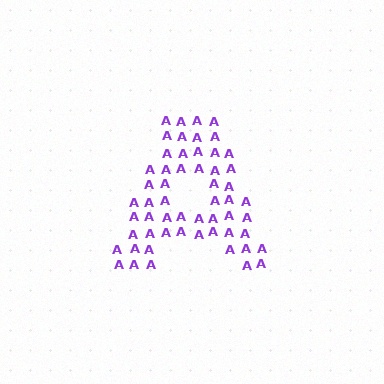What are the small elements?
The small elements are letter A's.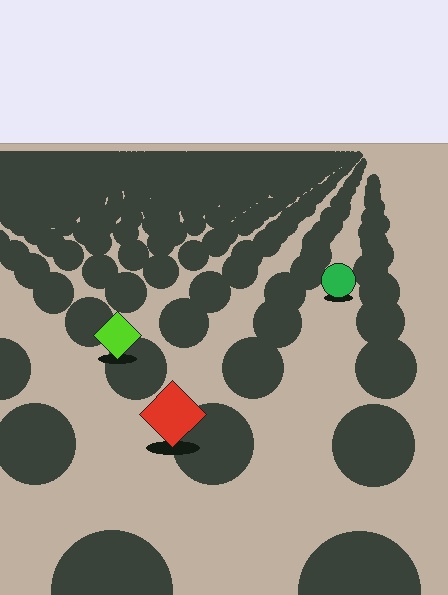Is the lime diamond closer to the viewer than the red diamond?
No. The red diamond is closer — you can tell from the texture gradient: the ground texture is coarser near it.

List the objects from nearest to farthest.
From nearest to farthest: the red diamond, the lime diamond, the green circle.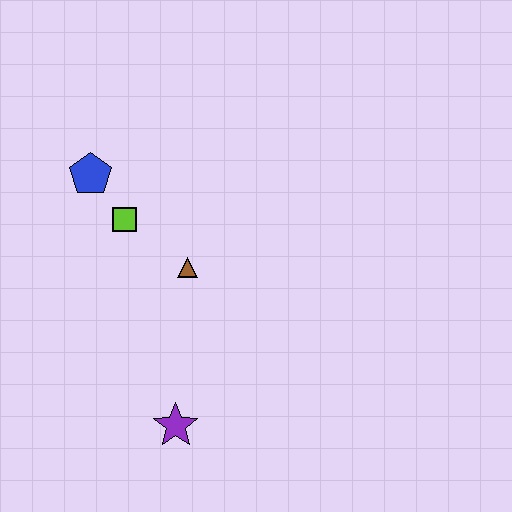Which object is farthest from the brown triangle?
The purple star is farthest from the brown triangle.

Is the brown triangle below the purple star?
No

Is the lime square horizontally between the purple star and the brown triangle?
No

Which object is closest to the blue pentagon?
The lime square is closest to the blue pentagon.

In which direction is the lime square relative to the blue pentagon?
The lime square is below the blue pentagon.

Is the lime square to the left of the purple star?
Yes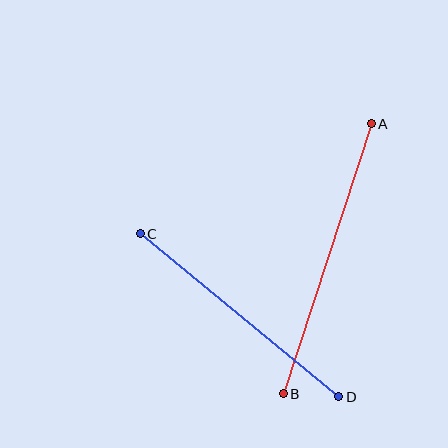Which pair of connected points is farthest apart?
Points A and B are farthest apart.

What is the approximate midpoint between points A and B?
The midpoint is at approximately (327, 259) pixels.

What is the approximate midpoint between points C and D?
The midpoint is at approximately (240, 315) pixels.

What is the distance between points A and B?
The distance is approximately 284 pixels.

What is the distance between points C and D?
The distance is approximately 257 pixels.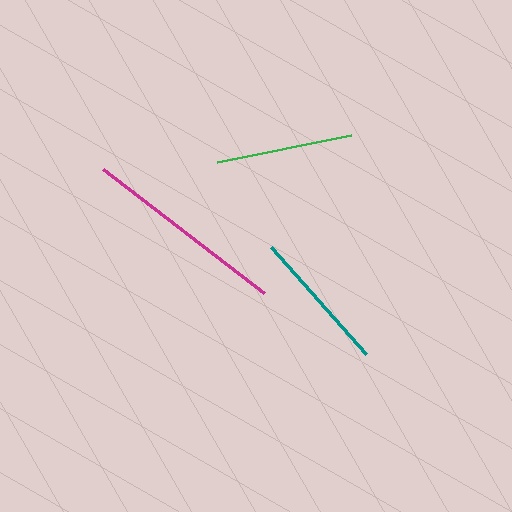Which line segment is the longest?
The magenta line is the longest at approximately 203 pixels.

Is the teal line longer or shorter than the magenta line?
The magenta line is longer than the teal line.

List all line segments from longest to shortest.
From longest to shortest: magenta, teal, green.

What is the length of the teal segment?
The teal segment is approximately 143 pixels long.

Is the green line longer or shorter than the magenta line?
The magenta line is longer than the green line.